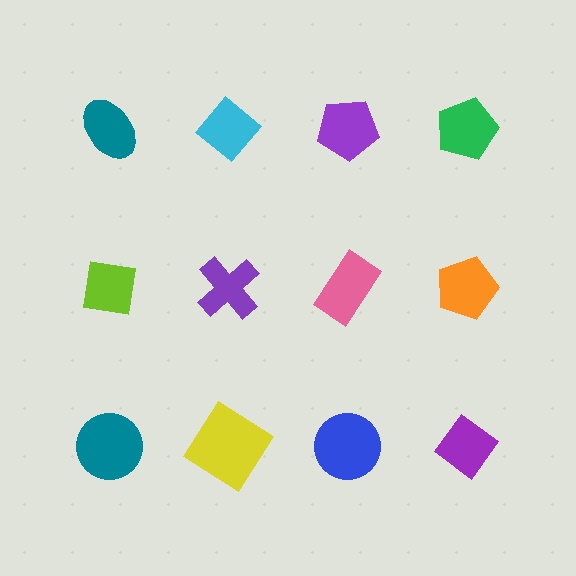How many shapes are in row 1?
4 shapes.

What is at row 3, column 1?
A teal circle.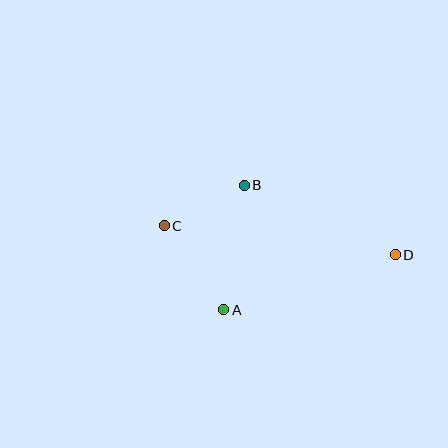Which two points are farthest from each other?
Points C and D are farthest from each other.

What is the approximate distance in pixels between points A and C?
The distance between A and C is approximately 103 pixels.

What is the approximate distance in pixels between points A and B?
The distance between A and B is approximately 126 pixels.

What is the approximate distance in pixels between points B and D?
The distance between B and D is approximately 166 pixels.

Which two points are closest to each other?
Points B and C are closest to each other.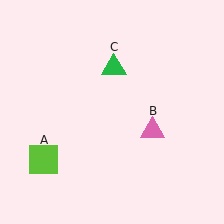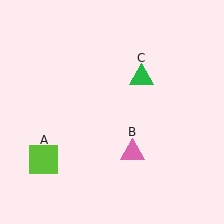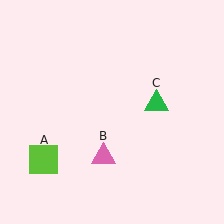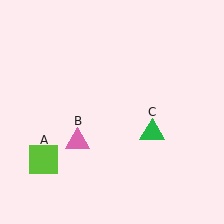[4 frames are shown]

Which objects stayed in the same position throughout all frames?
Lime square (object A) remained stationary.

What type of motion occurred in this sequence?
The pink triangle (object B), green triangle (object C) rotated clockwise around the center of the scene.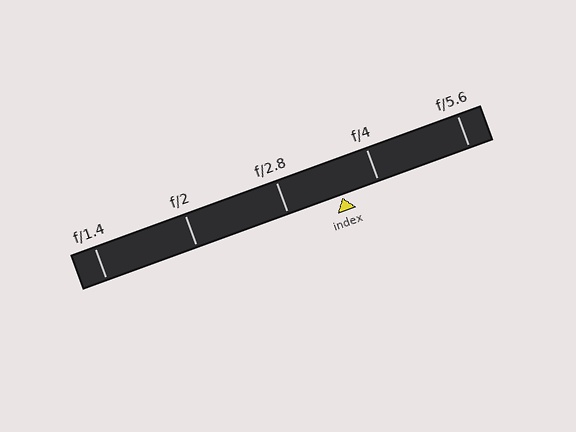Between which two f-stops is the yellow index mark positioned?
The index mark is between f/2.8 and f/4.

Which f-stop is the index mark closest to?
The index mark is closest to f/4.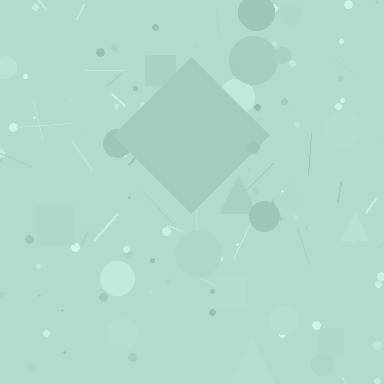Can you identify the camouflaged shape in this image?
The camouflaged shape is a diamond.